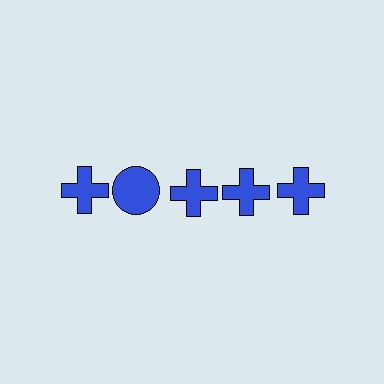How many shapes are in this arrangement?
There are 5 shapes arranged in a grid pattern.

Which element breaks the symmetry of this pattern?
The blue circle in the top row, second from left column breaks the symmetry. All other shapes are blue crosses.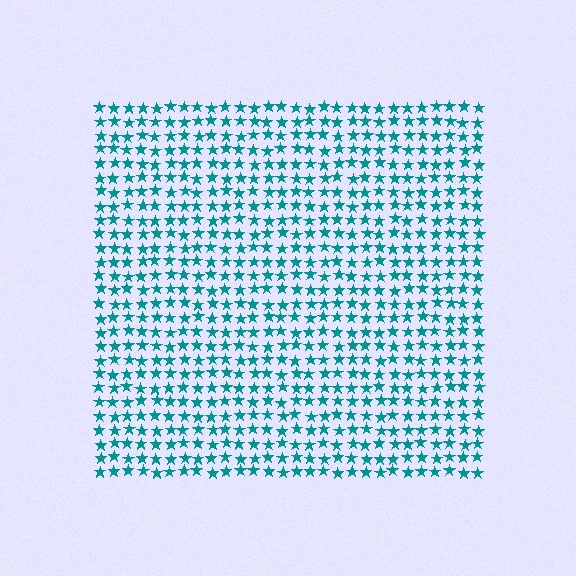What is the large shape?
The large shape is a square.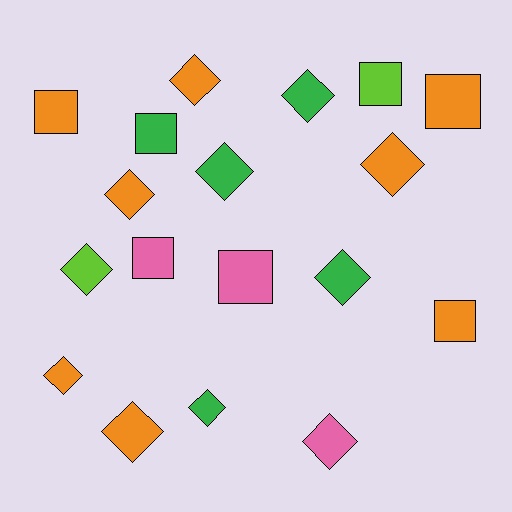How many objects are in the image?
There are 18 objects.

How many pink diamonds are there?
There is 1 pink diamond.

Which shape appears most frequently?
Diamond, with 11 objects.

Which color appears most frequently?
Orange, with 8 objects.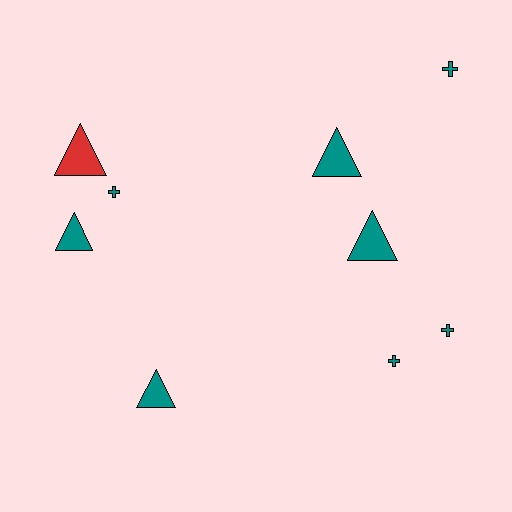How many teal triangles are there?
There are 4 teal triangles.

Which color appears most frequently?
Teal, with 8 objects.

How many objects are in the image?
There are 9 objects.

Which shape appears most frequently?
Triangle, with 5 objects.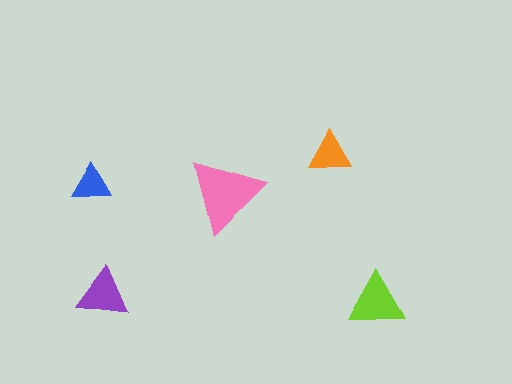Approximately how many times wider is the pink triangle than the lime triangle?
About 1.5 times wider.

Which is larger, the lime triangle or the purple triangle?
The lime one.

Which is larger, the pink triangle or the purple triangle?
The pink one.